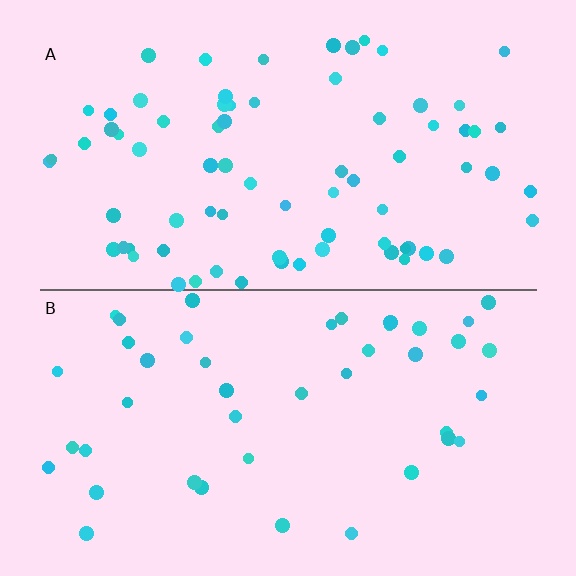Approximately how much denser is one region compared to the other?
Approximately 1.8× — region A over region B.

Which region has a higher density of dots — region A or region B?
A (the top).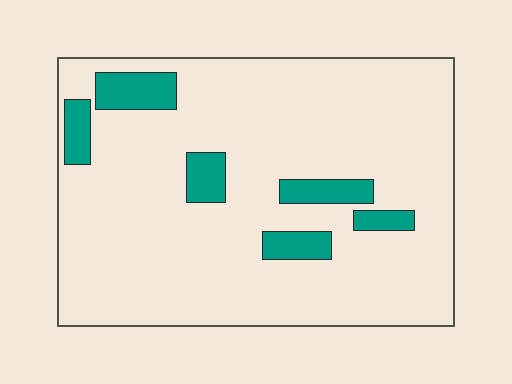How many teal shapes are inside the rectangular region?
6.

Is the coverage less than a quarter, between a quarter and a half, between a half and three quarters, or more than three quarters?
Less than a quarter.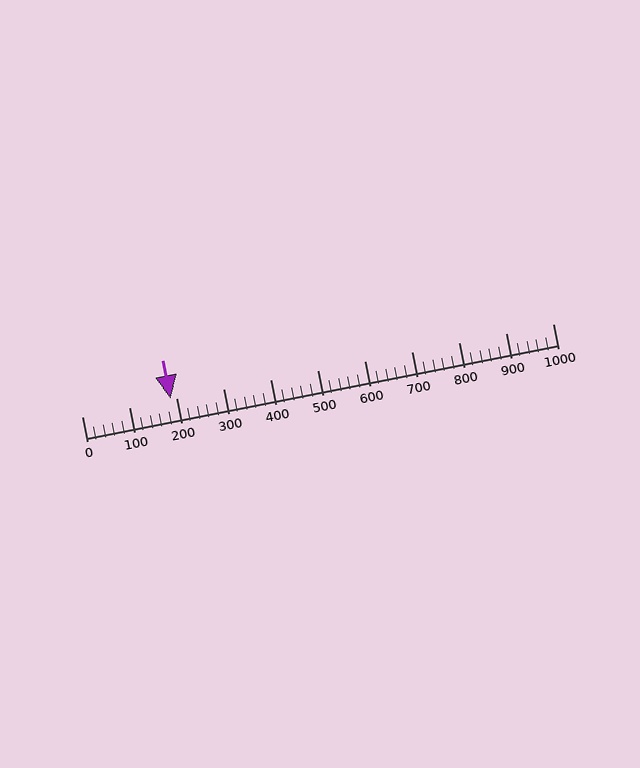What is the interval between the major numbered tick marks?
The major tick marks are spaced 100 units apart.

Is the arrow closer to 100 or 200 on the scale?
The arrow is closer to 200.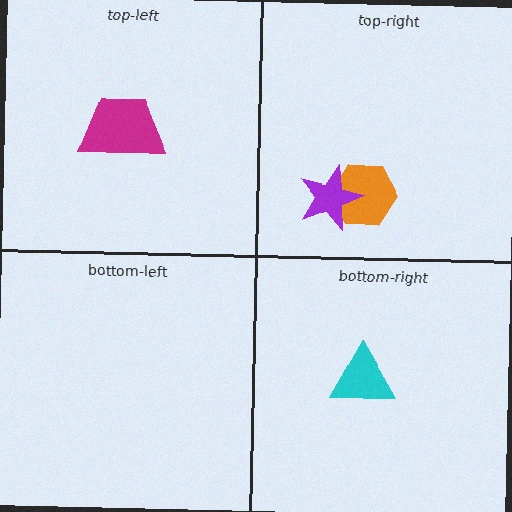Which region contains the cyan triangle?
The bottom-right region.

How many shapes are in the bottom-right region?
1.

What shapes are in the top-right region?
The orange hexagon, the purple star.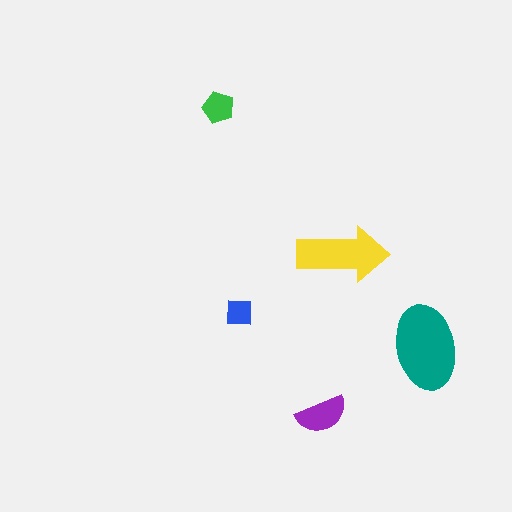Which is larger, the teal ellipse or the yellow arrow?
The teal ellipse.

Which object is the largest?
The teal ellipse.